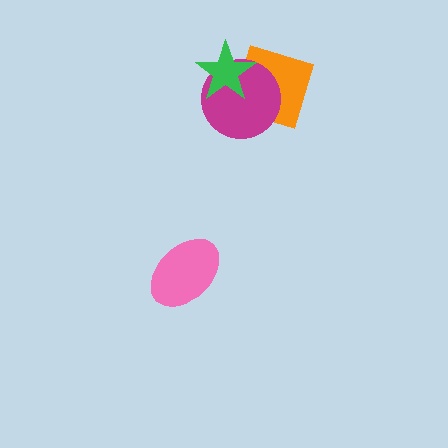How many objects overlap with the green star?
2 objects overlap with the green star.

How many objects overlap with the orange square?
2 objects overlap with the orange square.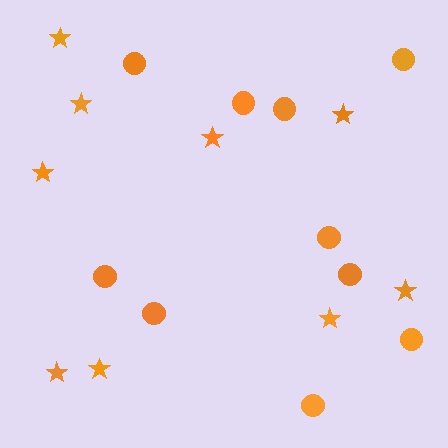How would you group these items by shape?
There are 2 groups: one group of circles (10) and one group of stars (9).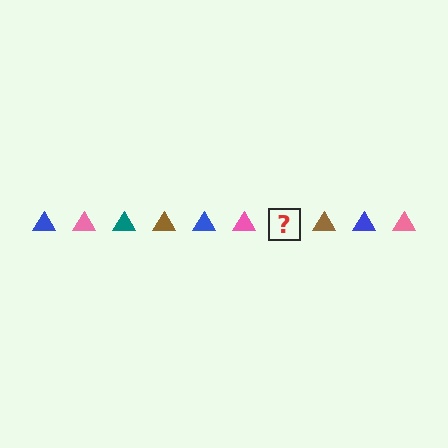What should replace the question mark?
The question mark should be replaced with a teal triangle.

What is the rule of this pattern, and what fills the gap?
The rule is that the pattern cycles through blue, pink, teal, brown triangles. The gap should be filled with a teal triangle.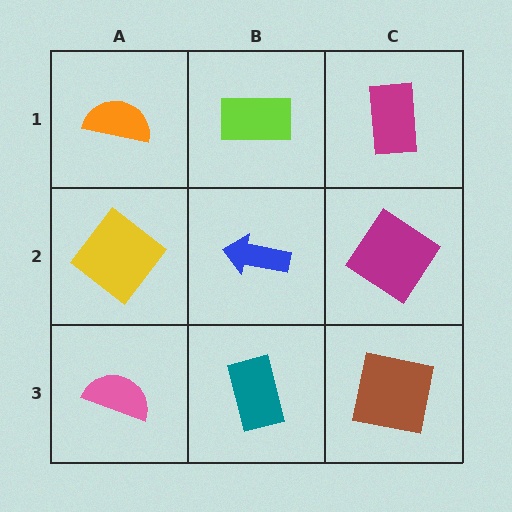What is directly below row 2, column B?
A teal rectangle.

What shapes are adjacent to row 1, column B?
A blue arrow (row 2, column B), an orange semicircle (row 1, column A), a magenta rectangle (row 1, column C).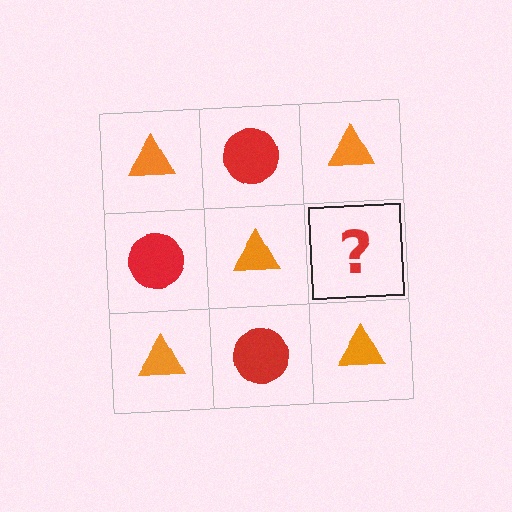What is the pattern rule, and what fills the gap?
The rule is that it alternates orange triangle and red circle in a checkerboard pattern. The gap should be filled with a red circle.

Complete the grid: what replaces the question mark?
The question mark should be replaced with a red circle.